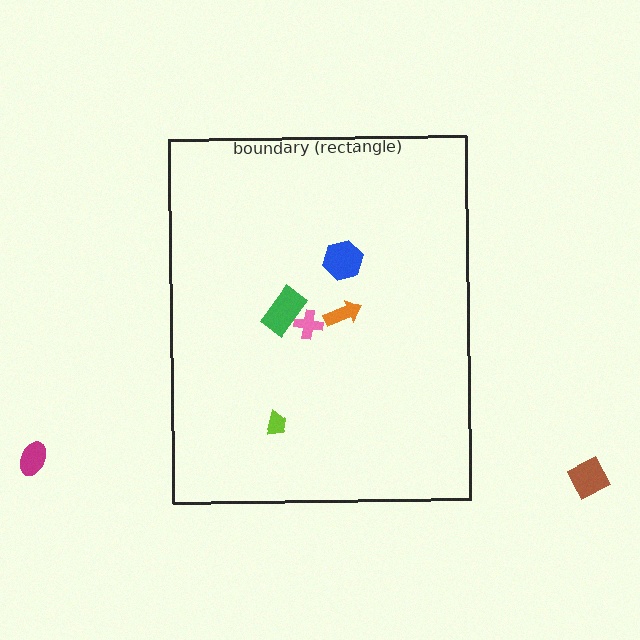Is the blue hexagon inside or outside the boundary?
Inside.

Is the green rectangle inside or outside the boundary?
Inside.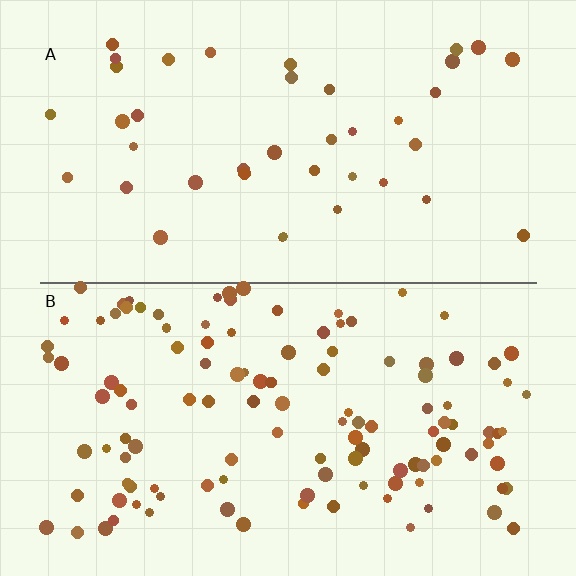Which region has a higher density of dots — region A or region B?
B (the bottom).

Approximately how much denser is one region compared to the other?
Approximately 3.1× — region B over region A.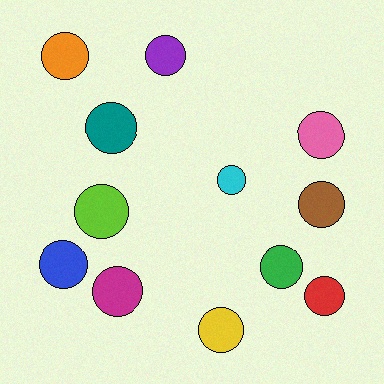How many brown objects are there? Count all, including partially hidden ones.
There is 1 brown object.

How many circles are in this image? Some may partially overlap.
There are 12 circles.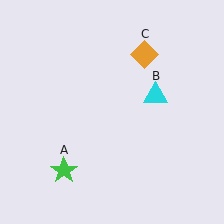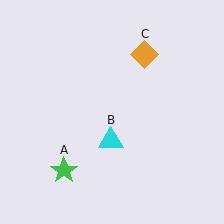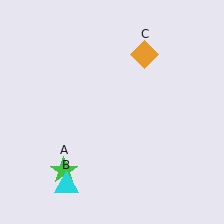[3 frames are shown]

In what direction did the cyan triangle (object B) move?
The cyan triangle (object B) moved down and to the left.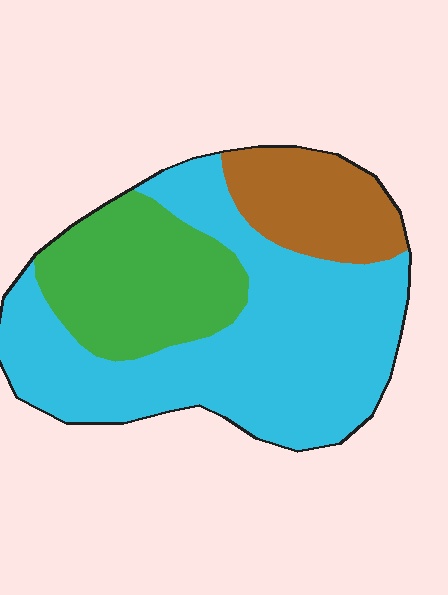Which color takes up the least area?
Brown, at roughly 15%.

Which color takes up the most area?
Cyan, at roughly 55%.